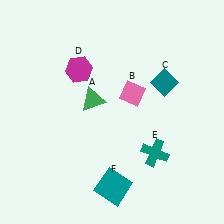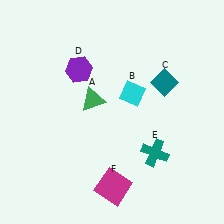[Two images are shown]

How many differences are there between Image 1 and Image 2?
There are 3 differences between the two images.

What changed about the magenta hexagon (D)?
In Image 1, D is magenta. In Image 2, it changed to purple.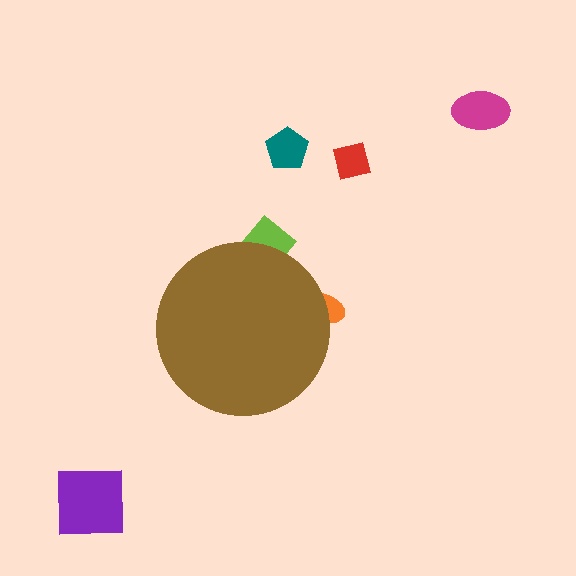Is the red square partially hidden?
No, the red square is fully visible.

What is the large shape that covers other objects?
A brown circle.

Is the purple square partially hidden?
No, the purple square is fully visible.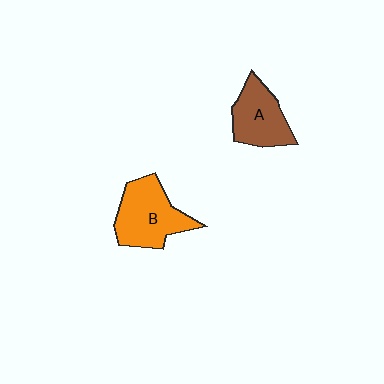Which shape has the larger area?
Shape B (orange).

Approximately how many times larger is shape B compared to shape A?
Approximately 1.3 times.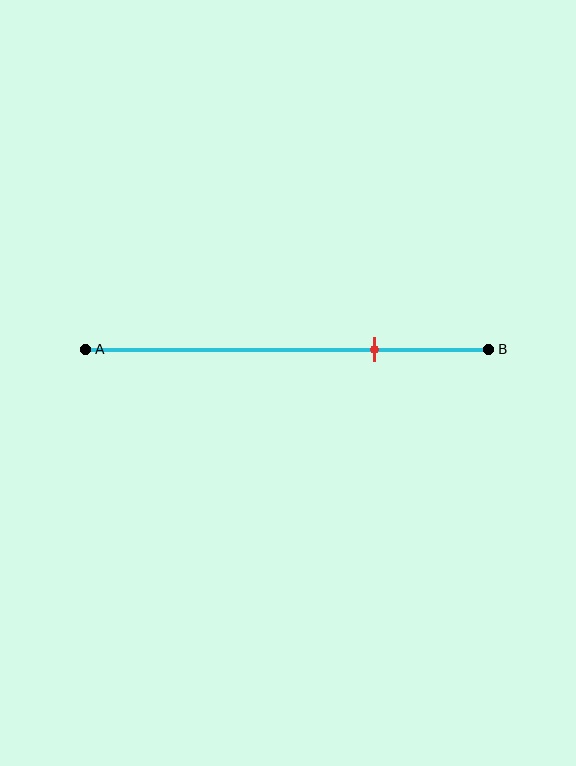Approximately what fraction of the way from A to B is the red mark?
The red mark is approximately 70% of the way from A to B.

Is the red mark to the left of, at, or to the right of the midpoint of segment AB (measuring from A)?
The red mark is to the right of the midpoint of segment AB.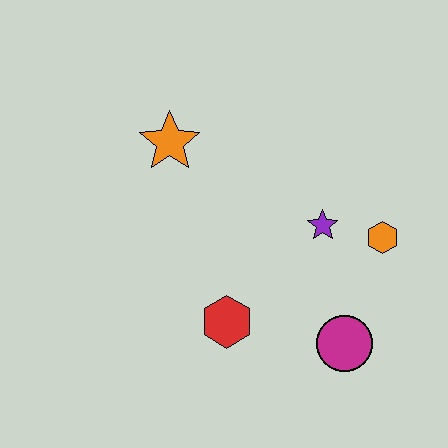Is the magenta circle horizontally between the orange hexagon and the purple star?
Yes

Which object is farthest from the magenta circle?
The orange star is farthest from the magenta circle.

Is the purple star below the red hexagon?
No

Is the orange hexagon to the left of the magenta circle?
No